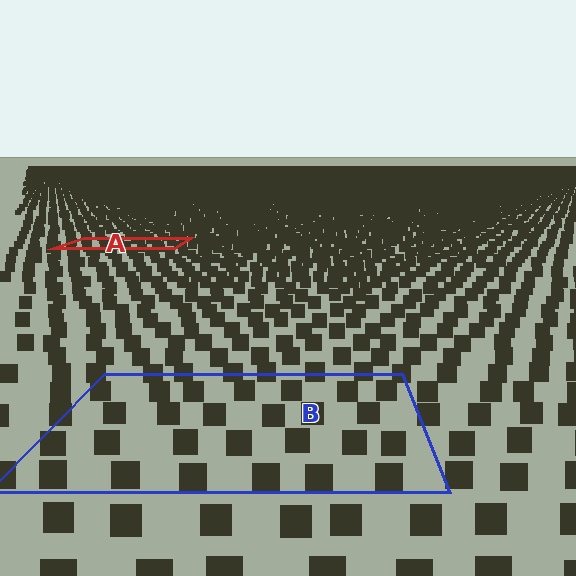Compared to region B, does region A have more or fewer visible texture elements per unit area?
Region A has more texture elements per unit area — they are packed more densely because it is farther away.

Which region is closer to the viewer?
Region B is closer. The texture elements there are larger and more spread out.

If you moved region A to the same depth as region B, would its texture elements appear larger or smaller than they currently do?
They would appear larger. At a closer depth, the same texture elements are projected at a bigger on-screen size.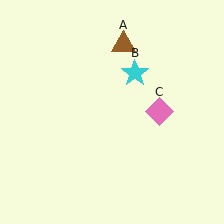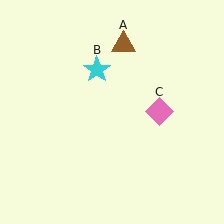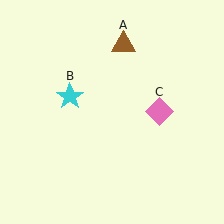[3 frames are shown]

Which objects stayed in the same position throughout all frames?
Brown triangle (object A) and pink diamond (object C) remained stationary.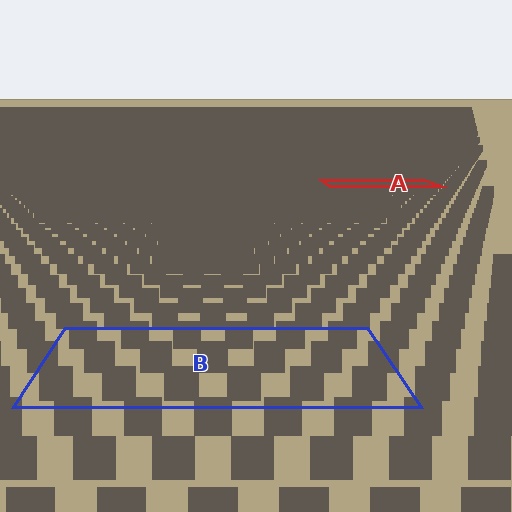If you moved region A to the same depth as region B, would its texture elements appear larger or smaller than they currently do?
They would appear larger. At a closer depth, the same texture elements are projected at a bigger on-screen size.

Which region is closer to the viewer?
Region B is closer. The texture elements there are larger and more spread out.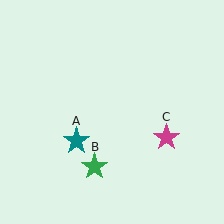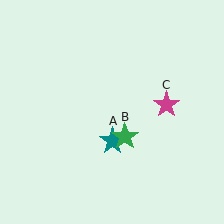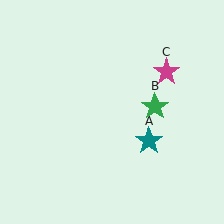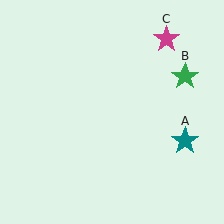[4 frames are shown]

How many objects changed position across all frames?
3 objects changed position: teal star (object A), green star (object B), magenta star (object C).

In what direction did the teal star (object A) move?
The teal star (object A) moved right.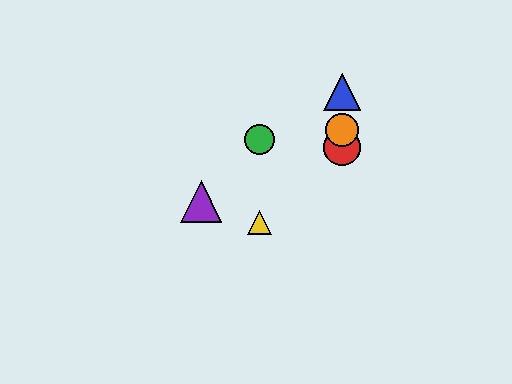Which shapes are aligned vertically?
The red circle, the blue triangle, the orange circle are aligned vertically.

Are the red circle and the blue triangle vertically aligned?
Yes, both are at x≈342.